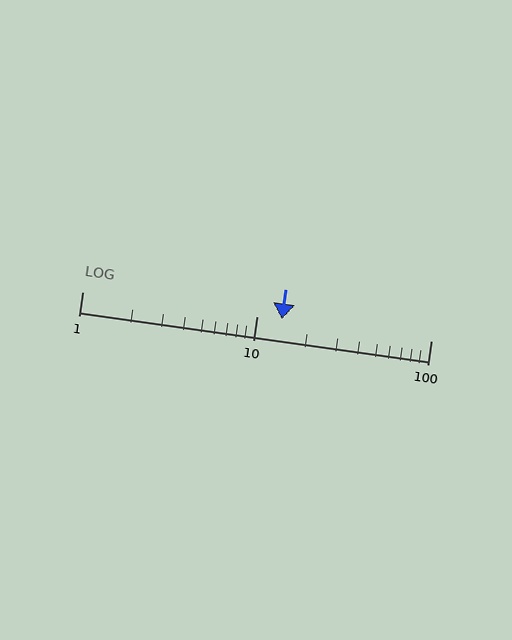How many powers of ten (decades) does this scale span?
The scale spans 2 decades, from 1 to 100.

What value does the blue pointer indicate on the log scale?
The pointer indicates approximately 14.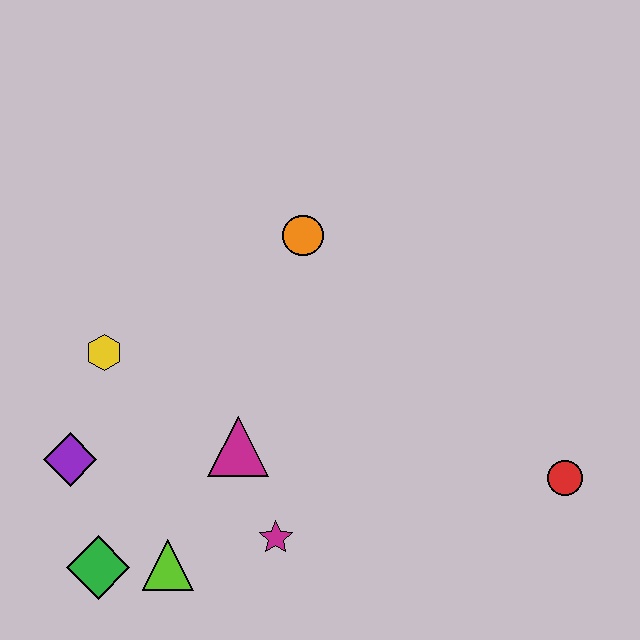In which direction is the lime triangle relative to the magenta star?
The lime triangle is to the left of the magenta star.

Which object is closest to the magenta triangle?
The magenta star is closest to the magenta triangle.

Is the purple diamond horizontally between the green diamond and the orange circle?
No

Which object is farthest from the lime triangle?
The red circle is farthest from the lime triangle.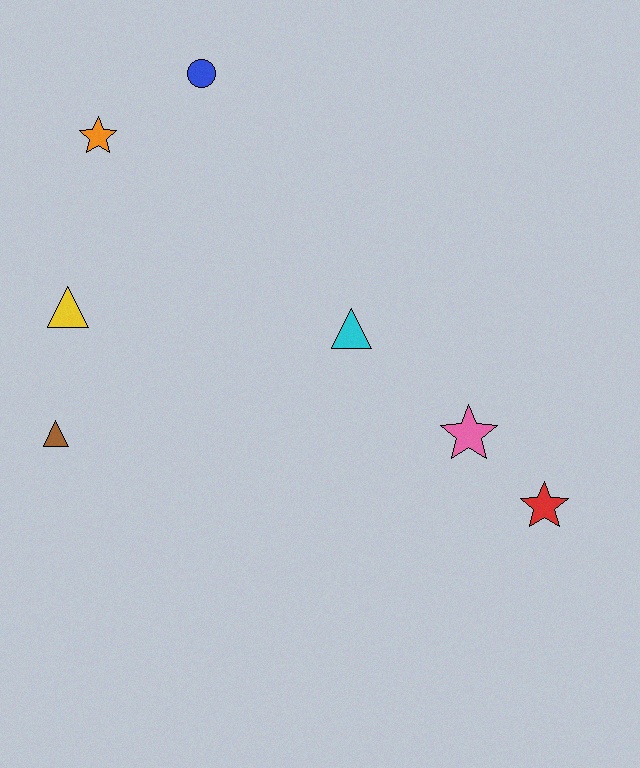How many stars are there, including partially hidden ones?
There are 3 stars.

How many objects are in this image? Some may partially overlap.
There are 7 objects.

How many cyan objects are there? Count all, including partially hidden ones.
There is 1 cyan object.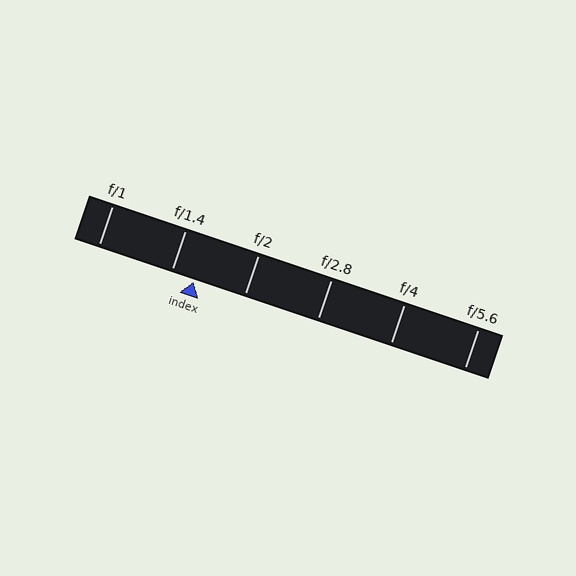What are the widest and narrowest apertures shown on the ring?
The widest aperture shown is f/1 and the narrowest is f/5.6.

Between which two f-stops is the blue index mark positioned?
The index mark is between f/1.4 and f/2.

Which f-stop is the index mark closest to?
The index mark is closest to f/1.4.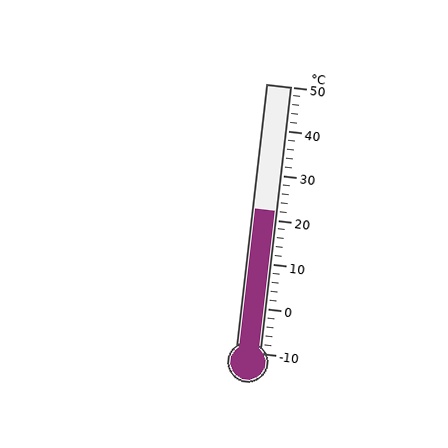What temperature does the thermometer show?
The thermometer shows approximately 22°C.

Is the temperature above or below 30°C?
The temperature is below 30°C.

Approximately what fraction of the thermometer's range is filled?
The thermometer is filled to approximately 55% of its range.